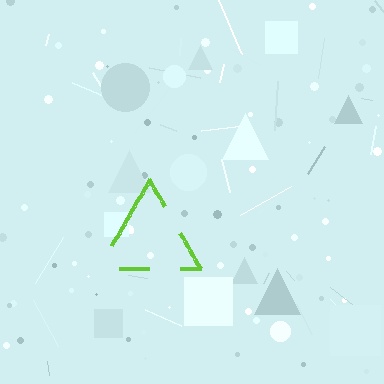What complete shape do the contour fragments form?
The contour fragments form a triangle.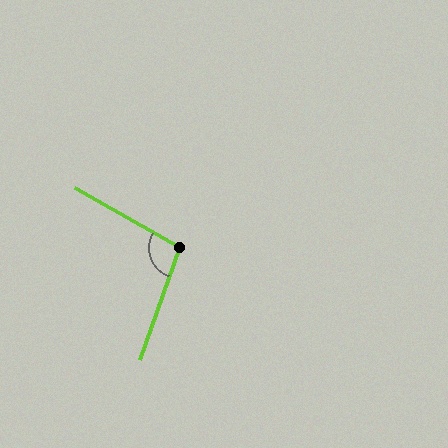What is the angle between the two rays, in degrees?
Approximately 100 degrees.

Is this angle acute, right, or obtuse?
It is obtuse.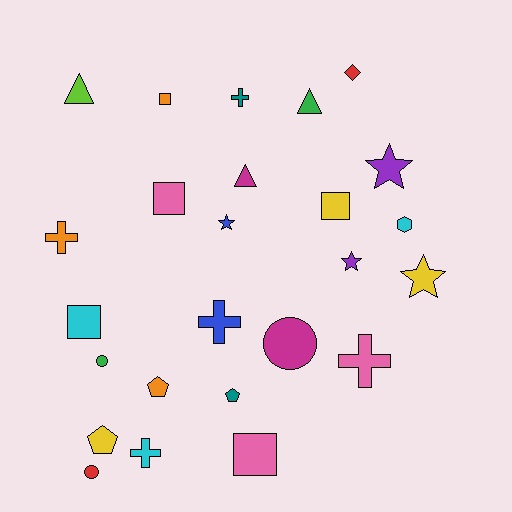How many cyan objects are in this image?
There are 3 cyan objects.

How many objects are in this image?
There are 25 objects.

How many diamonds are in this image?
There is 1 diamond.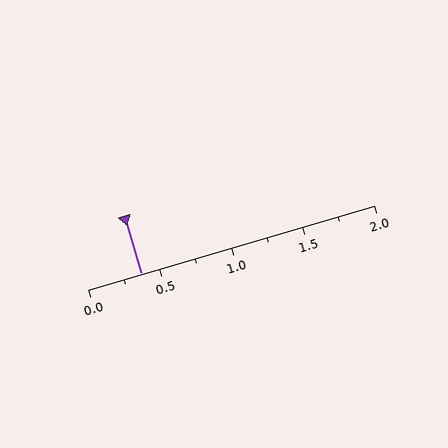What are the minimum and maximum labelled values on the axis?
The axis runs from 0.0 to 2.0.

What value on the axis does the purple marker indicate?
The marker indicates approximately 0.38.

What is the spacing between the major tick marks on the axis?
The major ticks are spaced 0.5 apart.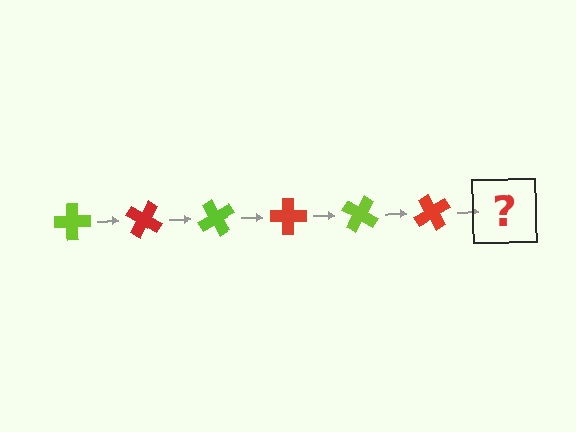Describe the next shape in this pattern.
It should be a lime cross, rotated 180 degrees from the start.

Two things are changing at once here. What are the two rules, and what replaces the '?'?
The two rules are that it rotates 30 degrees each step and the color cycles through lime and red. The '?' should be a lime cross, rotated 180 degrees from the start.